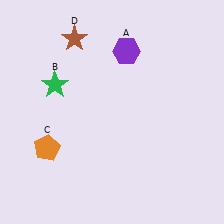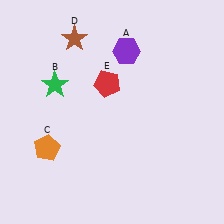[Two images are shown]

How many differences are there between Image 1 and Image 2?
There is 1 difference between the two images.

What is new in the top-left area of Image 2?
A red pentagon (E) was added in the top-left area of Image 2.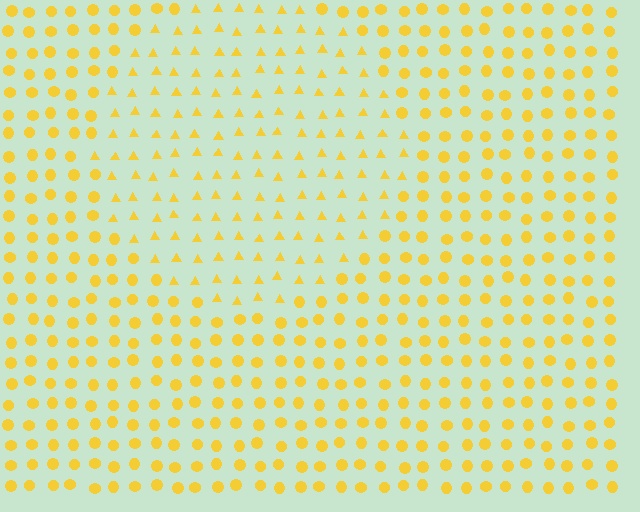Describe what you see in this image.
The image is filled with small yellow elements arranged in a uniform grid. A circle-shaped region contains triangles, while the surrounding area contains circles. The boundary is defined purely by the change in element shape.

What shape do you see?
I see a circle.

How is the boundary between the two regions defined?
The boundary is defined by a change in element shape: triangles inside vs. circles outside. All elements share the same color and spacing.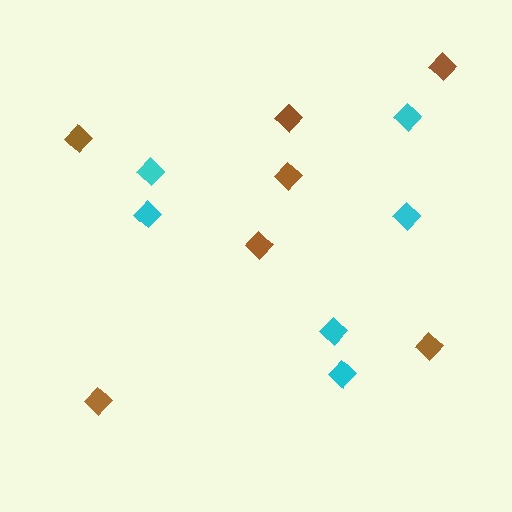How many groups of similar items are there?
There are 2 groups: one group of cyan diamonds (6) and one group of brown diamonds (7).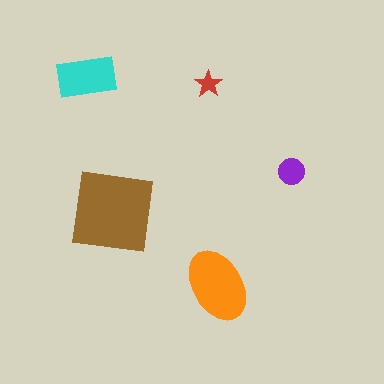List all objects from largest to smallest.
The brown square, the orange ellipse, the cyan rectangle, the purple circle, the red star.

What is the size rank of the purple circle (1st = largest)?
4th.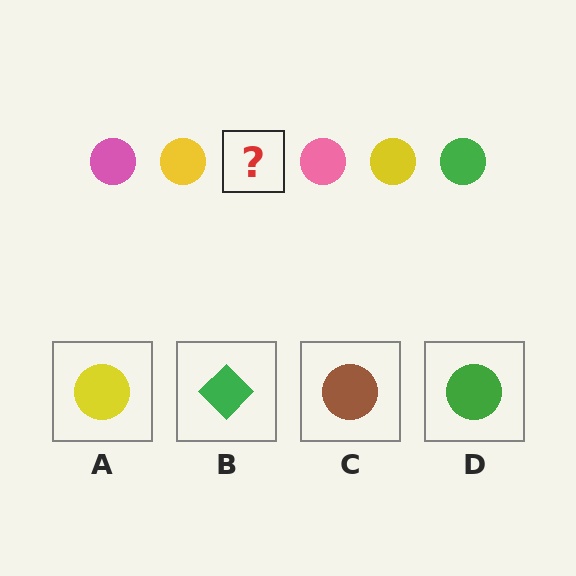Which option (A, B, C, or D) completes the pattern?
D.